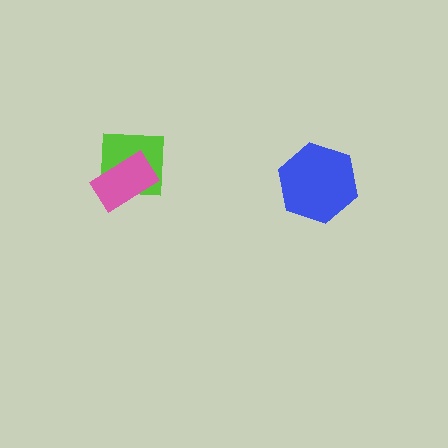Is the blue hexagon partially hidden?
No, no other shape covers it.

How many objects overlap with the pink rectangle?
1 object overlaps with the pink rectangle.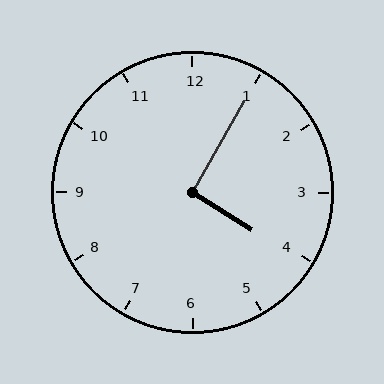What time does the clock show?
4:05.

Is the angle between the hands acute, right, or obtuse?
It is right.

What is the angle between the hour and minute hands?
Approximately 92 degrees.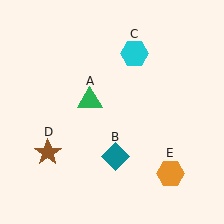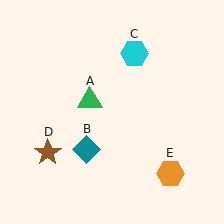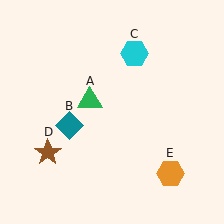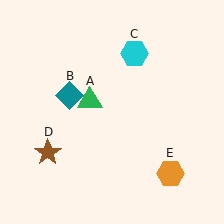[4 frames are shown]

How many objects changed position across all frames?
1 object changed position: teal diamond (object B).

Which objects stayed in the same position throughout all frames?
Green triangle (object A) and cyan hexagon (object C) and brown star (object D) and orange hexagon (object E) remained stationary.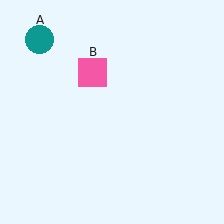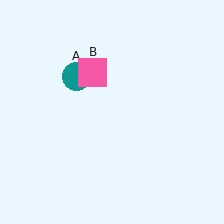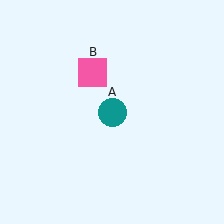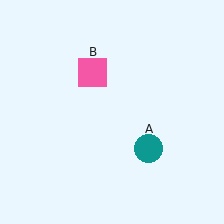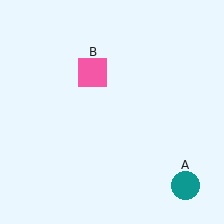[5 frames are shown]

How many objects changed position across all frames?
1 object changed position: teal circle (object A).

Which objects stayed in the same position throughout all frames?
Pink square (object B) remained stationary.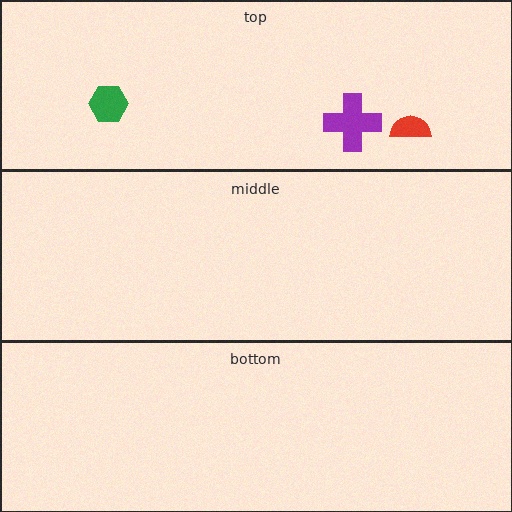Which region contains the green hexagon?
The top region.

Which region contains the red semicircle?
The top region.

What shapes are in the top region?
The green hexagon, the red semicircle, the purple cross.